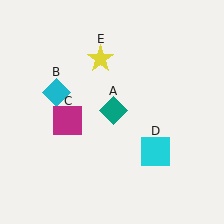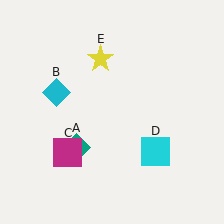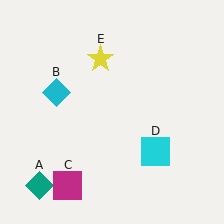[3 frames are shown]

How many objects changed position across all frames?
2 objects changed position: teal diamond (object A), magenta square (object C).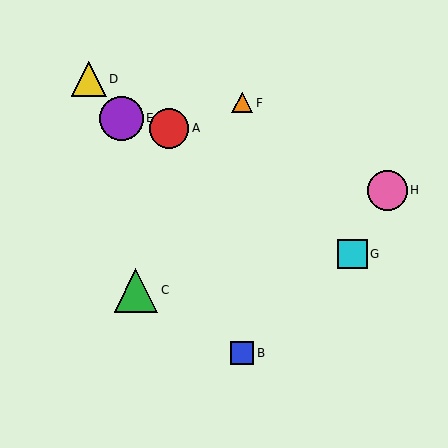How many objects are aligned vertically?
2 objects (B, F) are aligned vertically.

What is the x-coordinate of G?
Object G is at x≈352.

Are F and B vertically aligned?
Yes, both are at x≈242.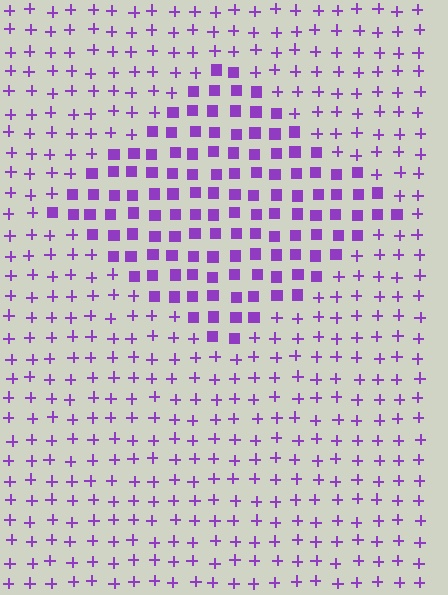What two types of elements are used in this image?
The image uses squares inside the diamond region and plus signs outside it.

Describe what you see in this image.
The image is filled with small purple elements arranged in a uniform grid. A diamond-shaped region contains squares, while the surrounding area contains plus signs. The boundary is defined purely by the change in element shape.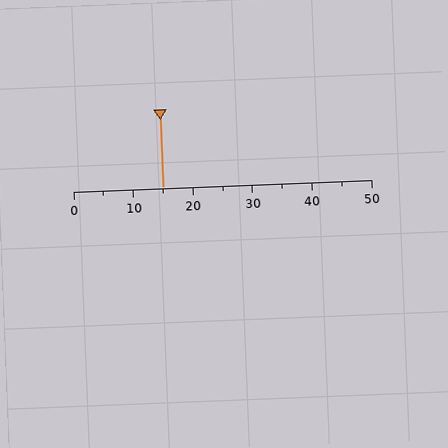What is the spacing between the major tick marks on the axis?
The major ticks are spaced 10 apart.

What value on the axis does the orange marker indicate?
The marker indicates approximately 15.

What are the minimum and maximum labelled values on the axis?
The axis runs from 0 to 50.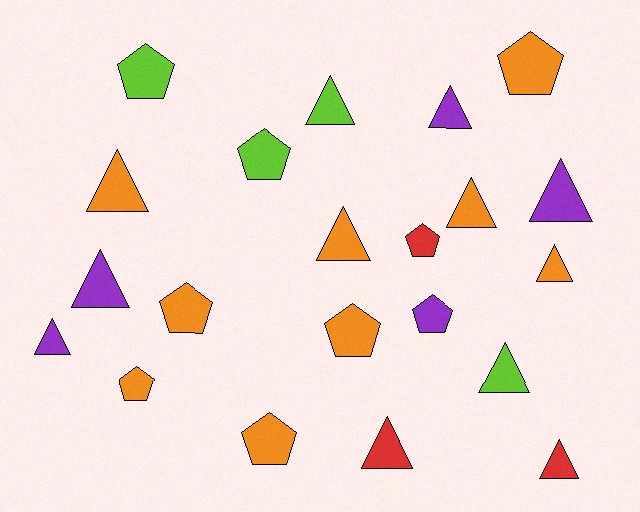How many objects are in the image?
There are 21 objects.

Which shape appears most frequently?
Triangle, with 12 objects.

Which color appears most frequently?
Orange, with 9 objects.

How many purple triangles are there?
There are 4 purple triangles.